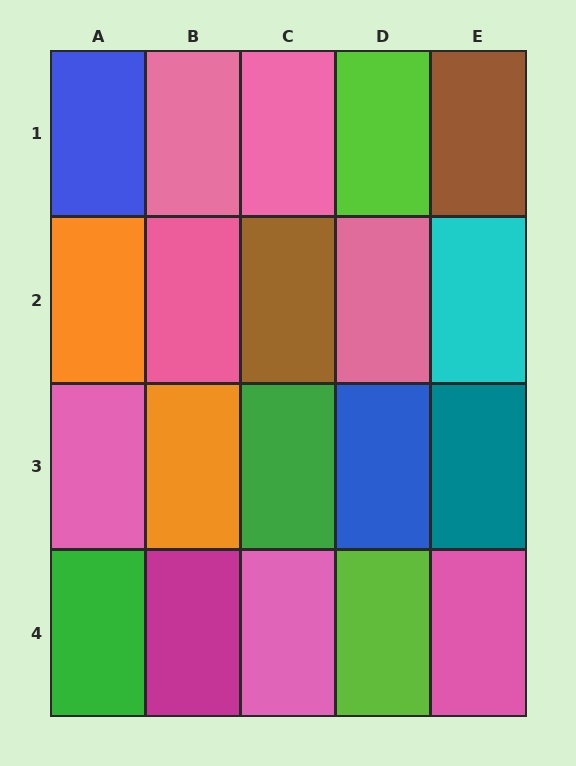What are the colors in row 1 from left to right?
Blue, pink, pink, lime, brown.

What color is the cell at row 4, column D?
Lime.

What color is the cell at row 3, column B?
Orange.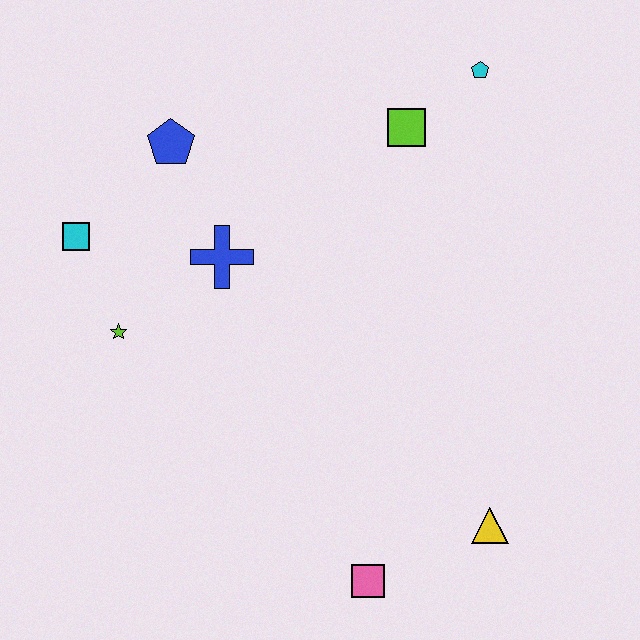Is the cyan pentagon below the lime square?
No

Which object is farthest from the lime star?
The cyan pentagon is farthest from the lime star.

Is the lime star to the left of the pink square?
Yes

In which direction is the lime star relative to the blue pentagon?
The lime star is below the blue pentagon.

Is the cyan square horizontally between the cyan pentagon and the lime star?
No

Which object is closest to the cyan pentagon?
The lime square is closest to the cyan pentagon.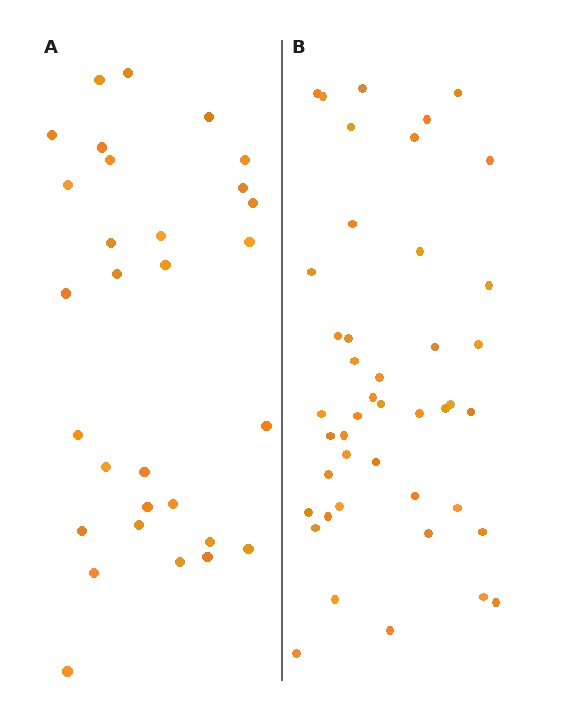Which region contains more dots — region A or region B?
Region B (the right region) has more dots.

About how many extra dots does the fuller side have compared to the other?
Region B has approximately 15 more dots than region A.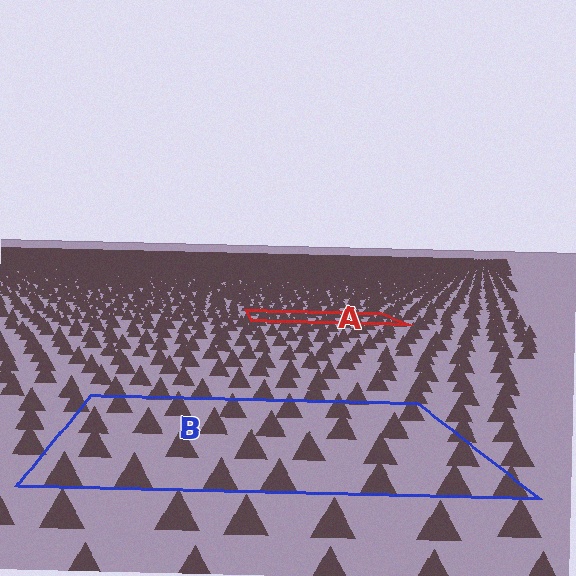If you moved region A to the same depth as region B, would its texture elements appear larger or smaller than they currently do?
They would appear larger. At a closer depth, the same texture elements are projected at a bigger on-screen size.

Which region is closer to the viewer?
Region B is closer. The texture elements there are larger and more spread out.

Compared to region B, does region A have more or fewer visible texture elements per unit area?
Region A has more texture elements per unit area — they are packed more densely because it is farther away.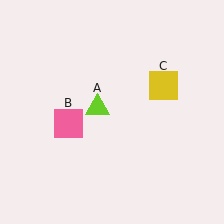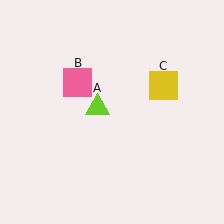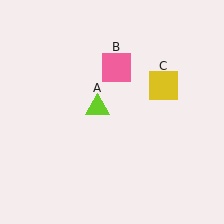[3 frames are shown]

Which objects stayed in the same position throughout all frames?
Lime triangle (object A) and yellow square (object C) remained stationary.